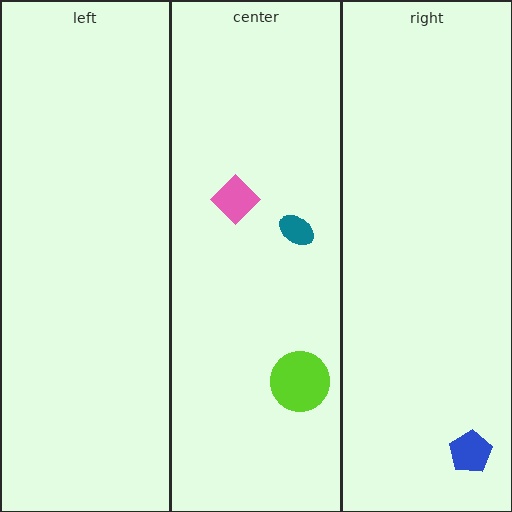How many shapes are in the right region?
1.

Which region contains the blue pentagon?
The right region.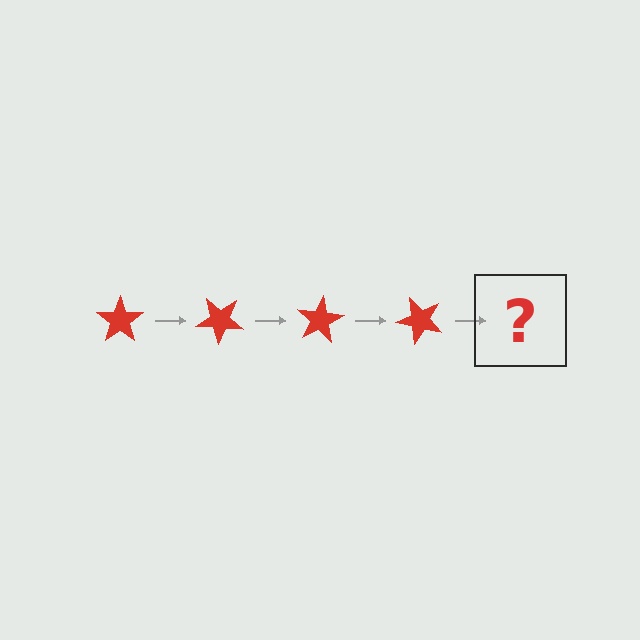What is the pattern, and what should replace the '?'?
The pattern is that the star rotates 40 degrees each step. The '?' should be a red star rotated 160 degrees.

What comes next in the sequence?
The next element should be a red star rotated 160 degrees.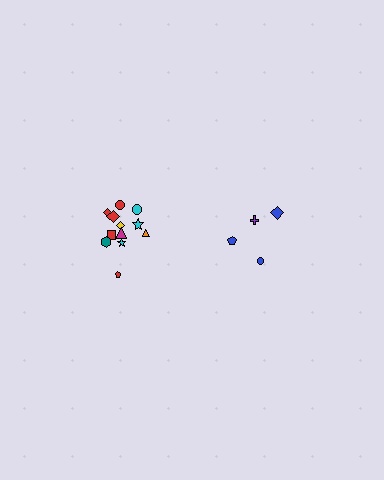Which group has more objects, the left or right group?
The left group.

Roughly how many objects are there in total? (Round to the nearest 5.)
Roughly 15 objects in total.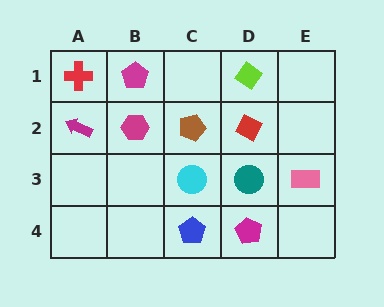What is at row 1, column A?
A red cross.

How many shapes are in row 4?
2 shapes.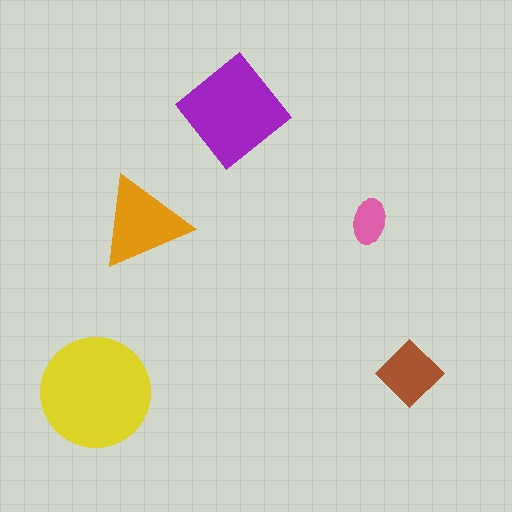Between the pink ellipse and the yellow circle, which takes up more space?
The yellow circle.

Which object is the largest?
The yellow circle.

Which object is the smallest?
The pink ellipse.